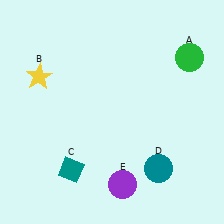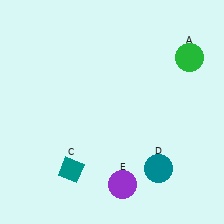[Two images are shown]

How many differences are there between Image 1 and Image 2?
There is 1 difference between the two images.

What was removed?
The yellow star (B) was removed in Image 2.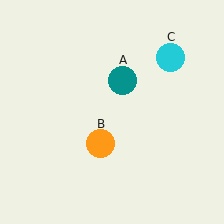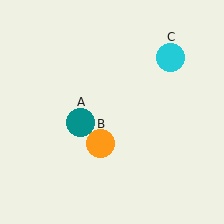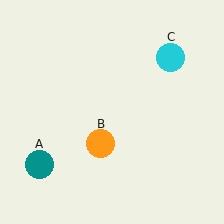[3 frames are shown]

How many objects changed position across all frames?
1 object changed position: teal circle (object A).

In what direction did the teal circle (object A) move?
The teal circle (object A) moved down and to the left.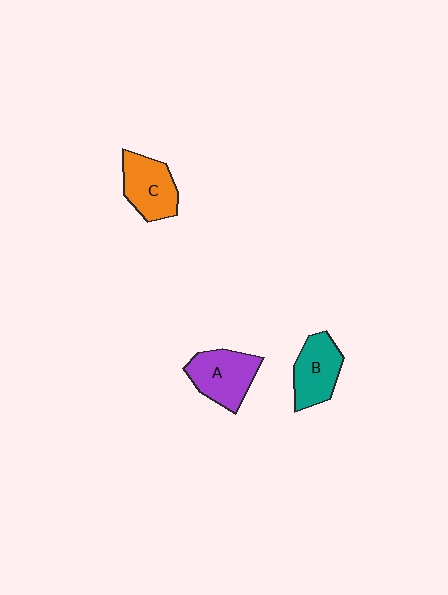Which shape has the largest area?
Shape A (purple).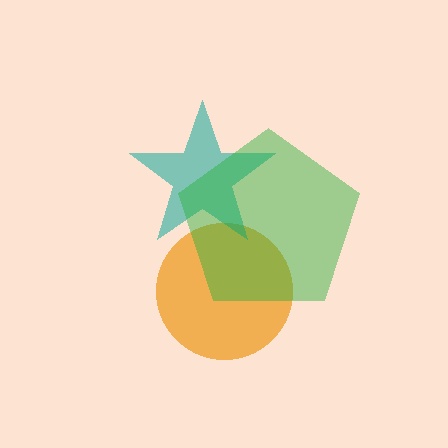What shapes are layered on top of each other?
The layered shapes are: an orange circle, a teal star, a green pentagon.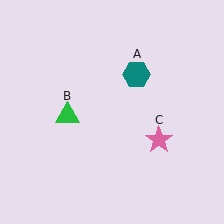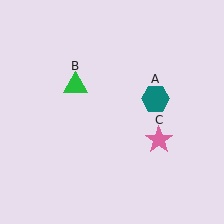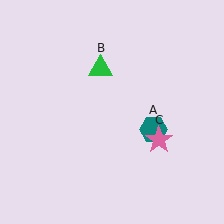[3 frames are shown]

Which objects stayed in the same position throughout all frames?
Pink star (object C) remained stationary.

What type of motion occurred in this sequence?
The teal hexagon (object A), green triangle (object B) rotated clockwise around the center of the scene.